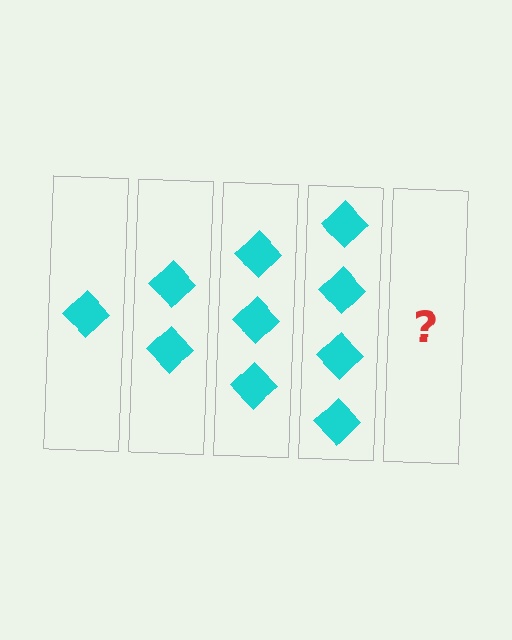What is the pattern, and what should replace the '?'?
The pattern is that each step adds one more diamond. The '?' should be 5 diamonds.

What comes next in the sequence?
The next element should be 5 diamonds.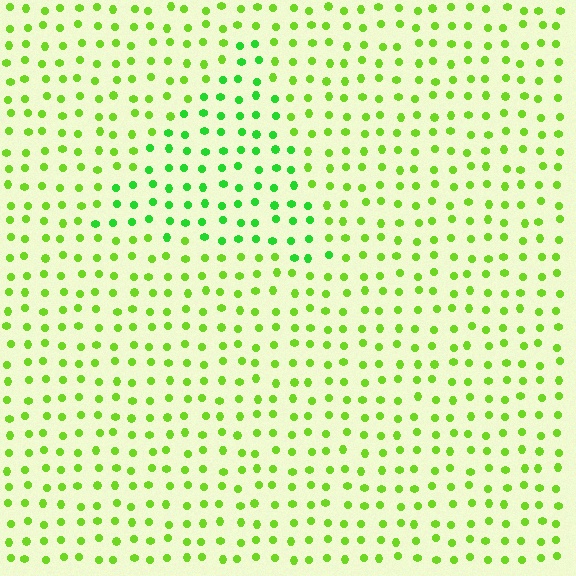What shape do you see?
I see a triangle.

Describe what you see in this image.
The image is filled with small lime elements in a uniform arrangement. A triangle-shaped region is visible where the elements are tinted to a slightly different hue, forming a subtle color boundary.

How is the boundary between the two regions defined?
The boundary is defined purely by a slight shift in hue (about 28 degrees). Spacing, size, and orientation are identical on both sides.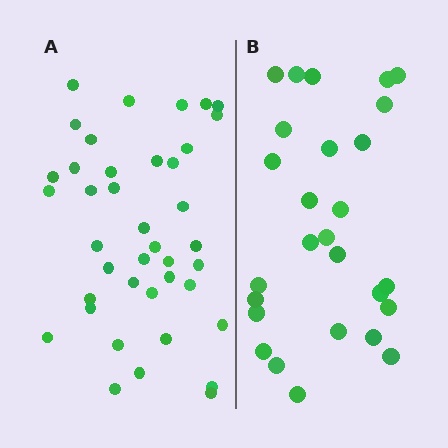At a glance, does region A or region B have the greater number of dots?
Region A (the left region) has more dots.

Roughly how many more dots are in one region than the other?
Region A has approximately 15 more dots than region B.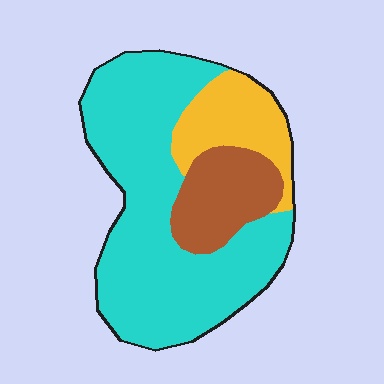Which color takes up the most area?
Cyan, at roughly 65%.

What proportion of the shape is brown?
Brown takes up less than a quarter of the shape.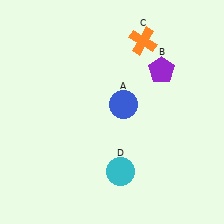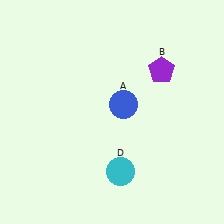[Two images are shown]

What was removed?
The orange cross (C) was removed in Image 2.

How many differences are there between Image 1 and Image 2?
There is 1 difference between the two images.